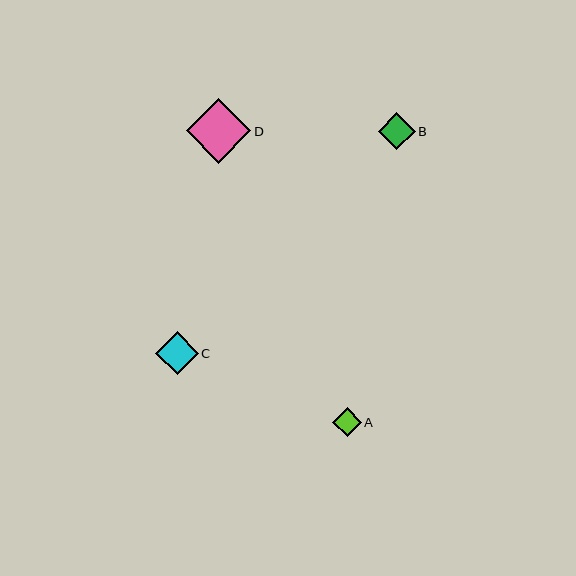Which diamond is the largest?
Diamond D is the largest with a size of approximately 64 pixels.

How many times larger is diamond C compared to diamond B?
Diamond C is approximately 1.2 times the size of diamond B.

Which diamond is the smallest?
Diamond A is the smallest with a size of approximately 29 pixels.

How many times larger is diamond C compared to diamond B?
Diamond C is approximately 1.2 times the size of diamond B.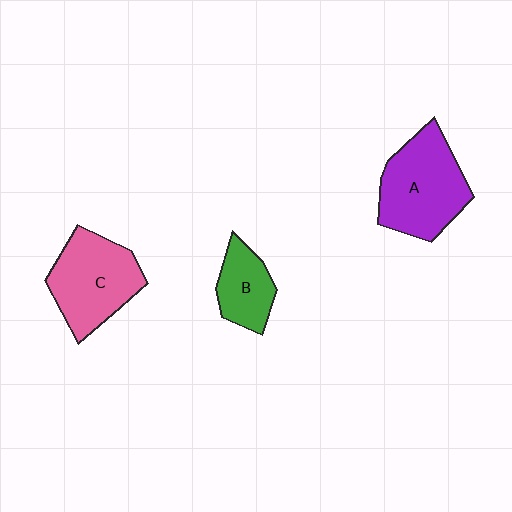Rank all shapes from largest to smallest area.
From largest to smallest: A (purple), C (pink), B (green).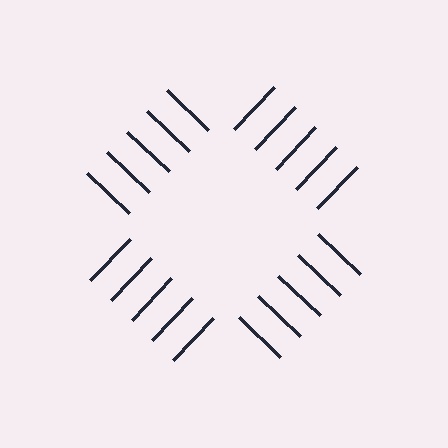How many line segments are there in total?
20 — 5 along each of the 4 edges.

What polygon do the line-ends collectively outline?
An illusory square — the line segments terminate on its edges but no continuous stroke is drawn.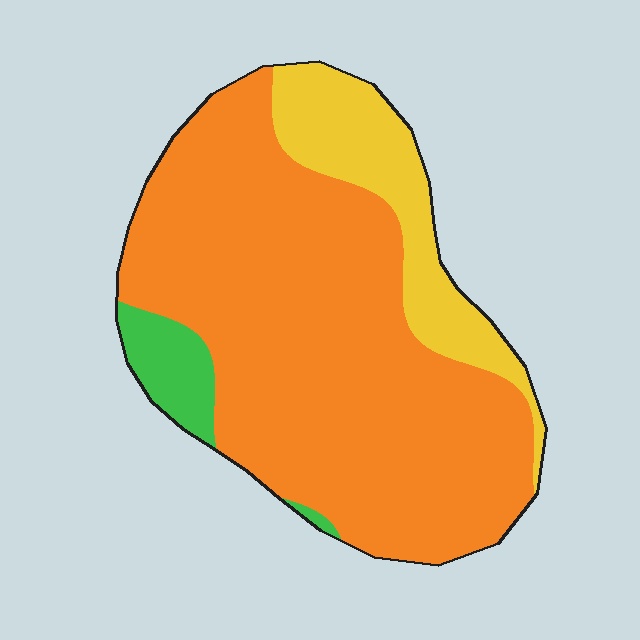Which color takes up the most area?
Orange, at roughly 75%.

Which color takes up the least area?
Green, at roughly 5%.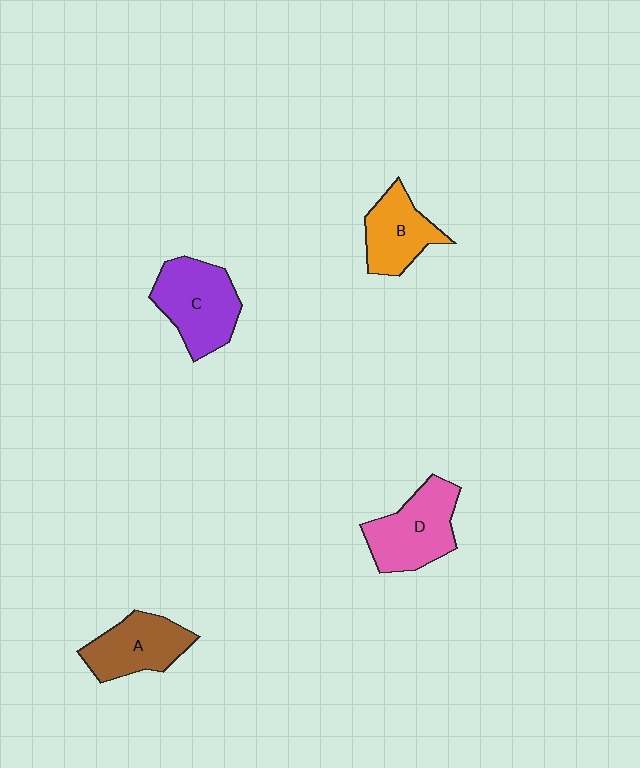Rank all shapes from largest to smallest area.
From largest to smallest: C (purple), D (pink), A (brown), B (orange).